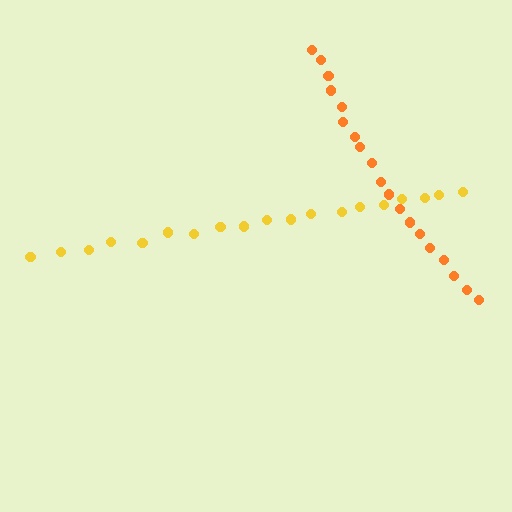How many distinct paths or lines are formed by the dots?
There are 2 distinct paths.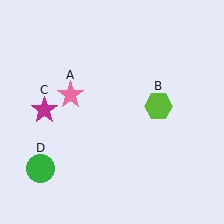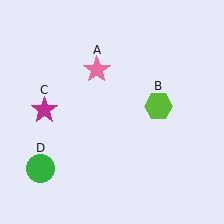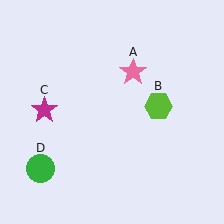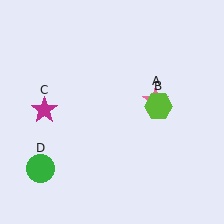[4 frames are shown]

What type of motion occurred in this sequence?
The pink star (object A) rotated clockwise around the center of the scene.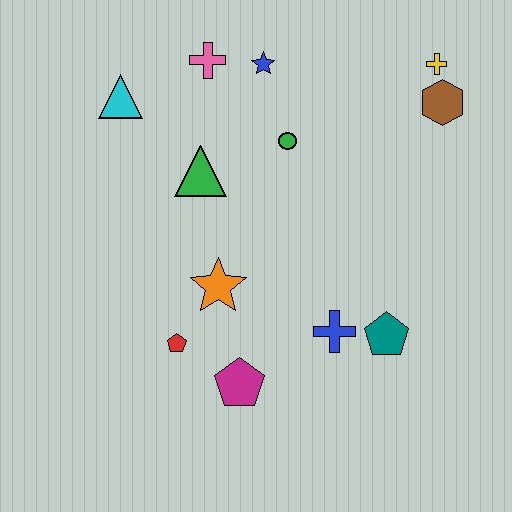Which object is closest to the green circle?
The blue star is closest to the green circle.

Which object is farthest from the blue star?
The magenta pentagon is farthest from the blue star.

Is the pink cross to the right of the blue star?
No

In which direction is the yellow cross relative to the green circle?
The yellow cross is to the right of the green circle.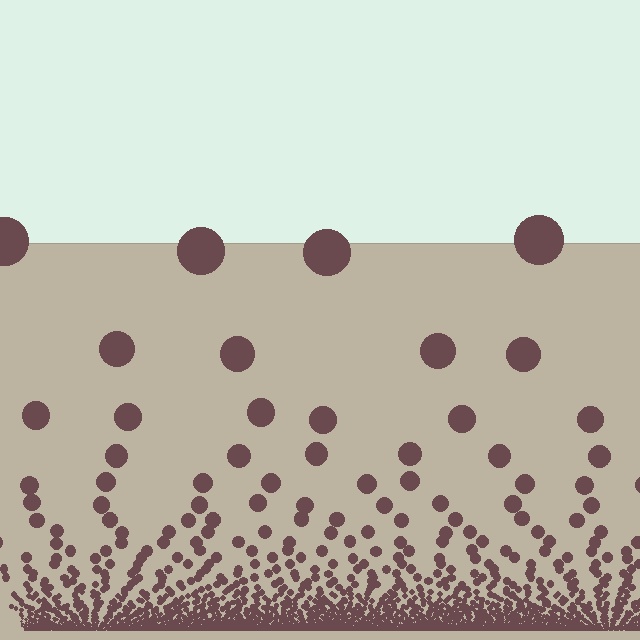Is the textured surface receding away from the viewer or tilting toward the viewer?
The surface appears to tilt toward the viewer. Texture elements get larger and sparser toward the top.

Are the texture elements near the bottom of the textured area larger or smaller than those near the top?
Smaller. The gradient is inverted — elements near the bottom are smaller and denser.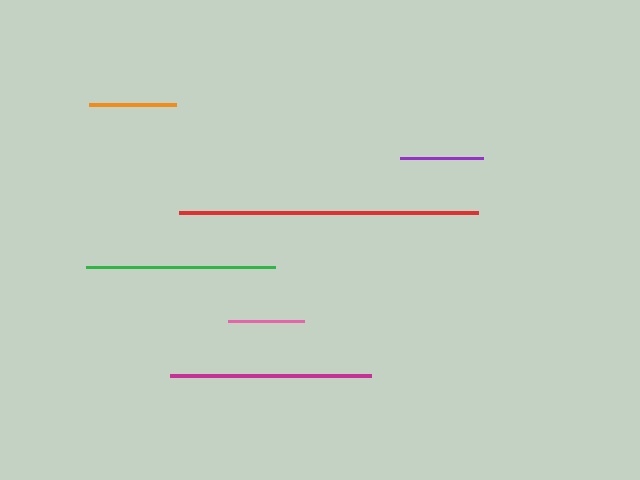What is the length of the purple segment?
The purple segment is approximately 83 pixels long.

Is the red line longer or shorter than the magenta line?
The red line is longer than the magenta line.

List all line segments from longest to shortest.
From longest to shortest: red, magenta, green, orange, purple, pink.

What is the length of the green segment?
The green segment is approximately 188 pixels long.